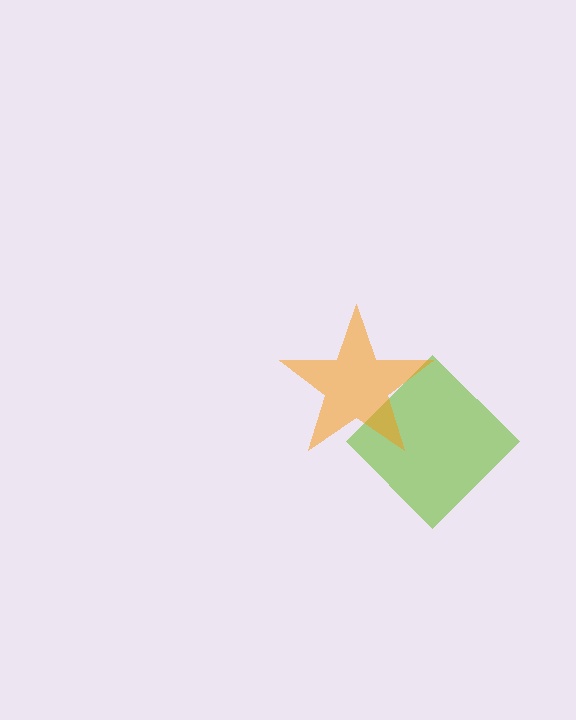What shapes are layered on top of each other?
The layered shapes are: a lime diamond, an orange star.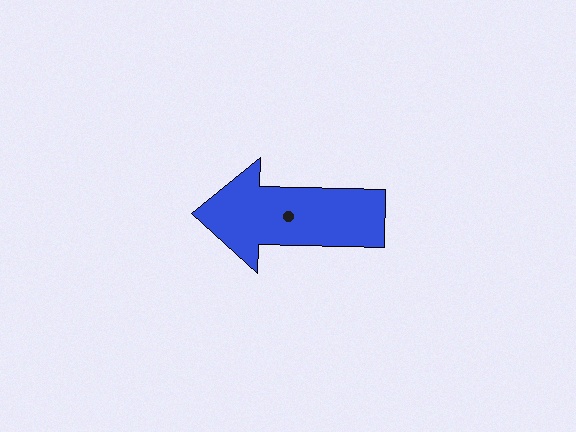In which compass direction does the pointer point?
West.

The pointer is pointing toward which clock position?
Roughly 9 o'clock.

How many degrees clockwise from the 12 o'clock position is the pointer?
Approximately 272 degrees.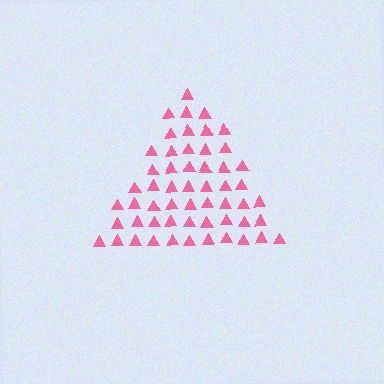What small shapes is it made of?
It is made of small triangles.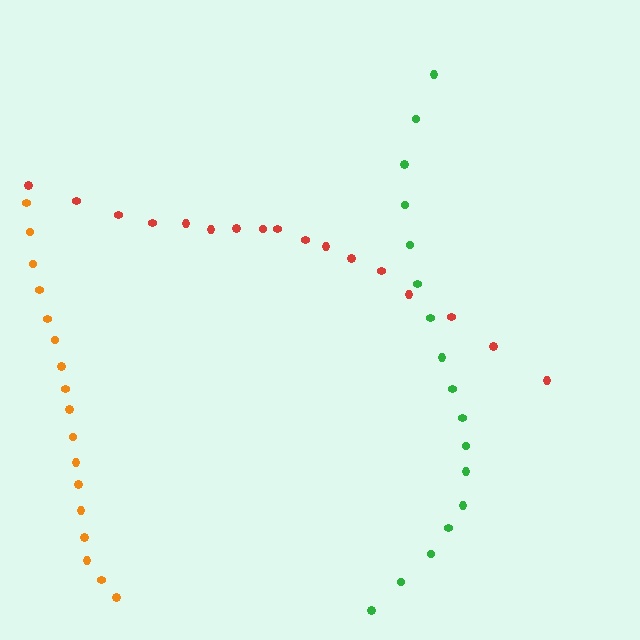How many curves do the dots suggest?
There are 3 distinct paths.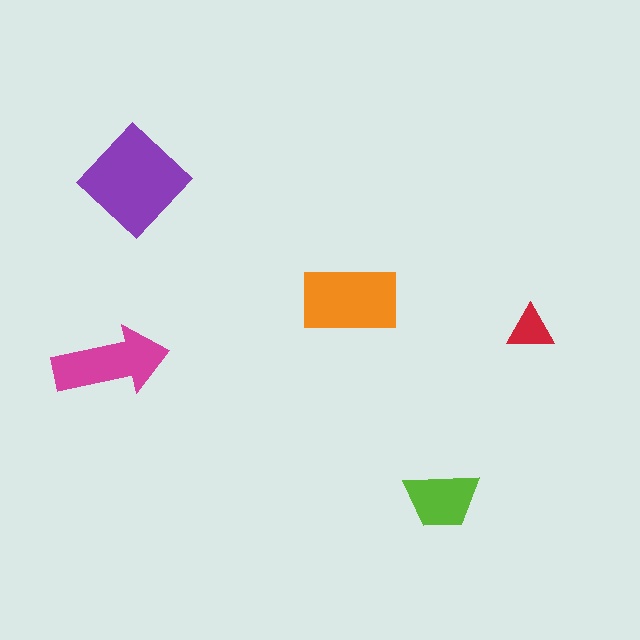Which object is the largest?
The purple diamond.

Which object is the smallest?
The red triangle.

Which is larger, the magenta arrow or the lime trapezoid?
The magenta arrow.